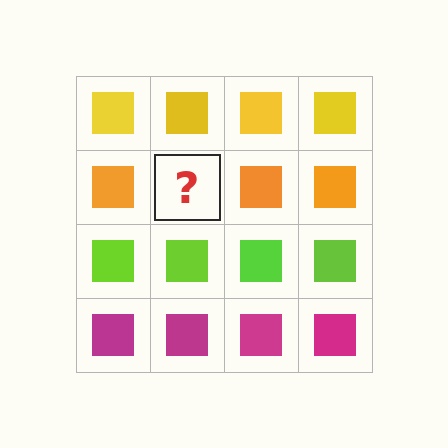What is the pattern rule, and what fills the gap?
The rule is that each row has a consistent color. The gap should be filled with an orange square.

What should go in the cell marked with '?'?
The missing cell should contain an orange square.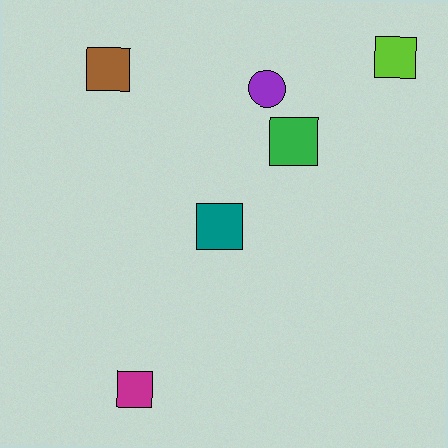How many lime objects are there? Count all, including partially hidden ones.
There is 1 lime object.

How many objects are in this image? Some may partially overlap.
There are 6 objects.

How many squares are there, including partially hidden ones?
There are 5 squares.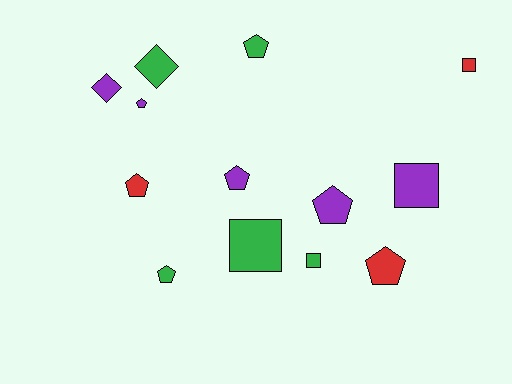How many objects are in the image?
There are 13 objects.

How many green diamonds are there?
There is 1 green diamond.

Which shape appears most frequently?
Pentagon, with 7 objects.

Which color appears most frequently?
Purple, with 5 objects.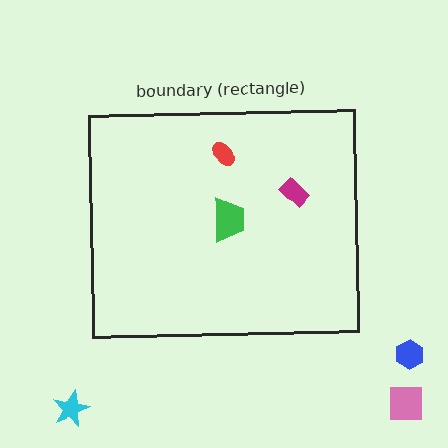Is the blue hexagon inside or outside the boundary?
Outside.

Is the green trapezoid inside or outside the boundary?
Inside.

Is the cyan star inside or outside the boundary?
Outside.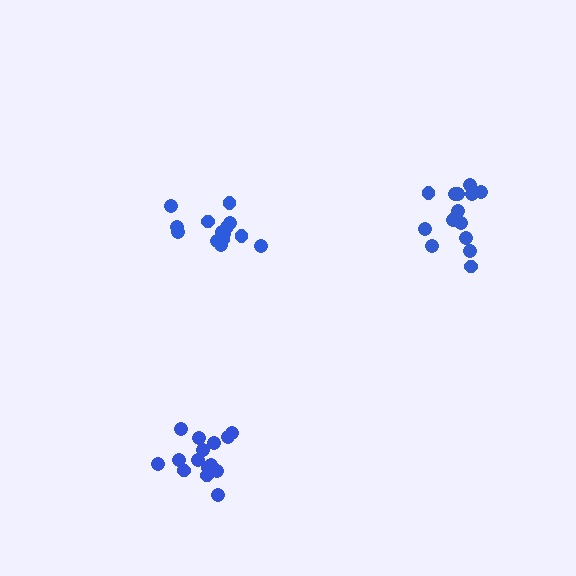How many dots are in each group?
Group 1: 14 dots, Group 2: 15 dots, Group 3: 15 dots (44 total).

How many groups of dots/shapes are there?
There are 3 groups.